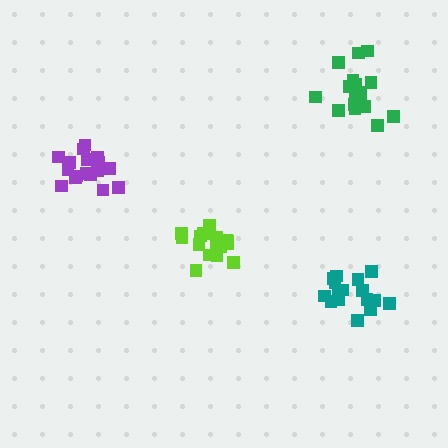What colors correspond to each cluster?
The clusters are colored: green, purple, lime, teal.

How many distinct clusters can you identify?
There are 4 distinct clusters.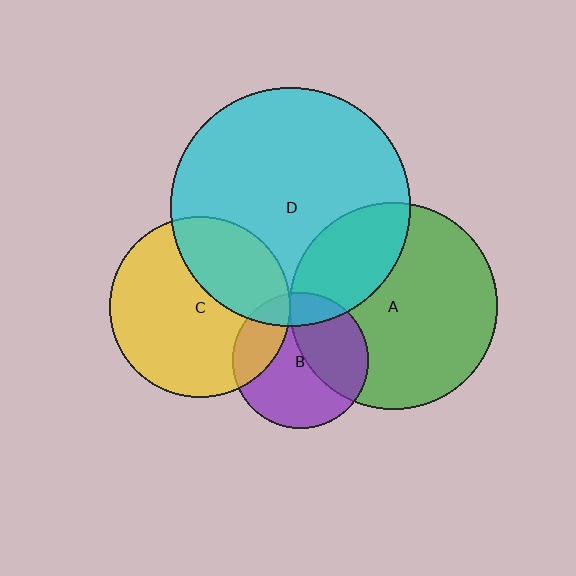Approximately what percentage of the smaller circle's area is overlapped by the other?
Approximately 40%.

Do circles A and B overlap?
Yes.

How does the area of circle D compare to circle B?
Approximately 3.1 times.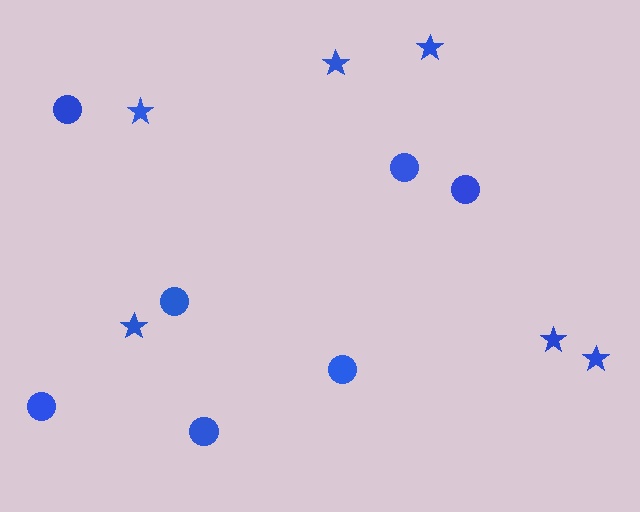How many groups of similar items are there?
There are 2 groups: one group of circles (7) and one group of stars (6).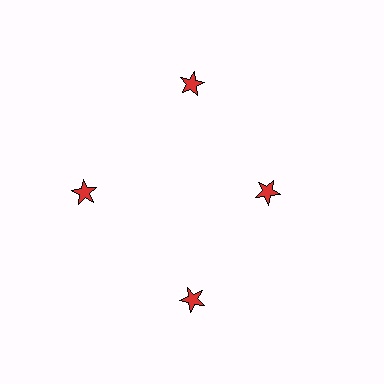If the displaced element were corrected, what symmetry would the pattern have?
It would have 4-fold rotational symmetry — the pattern would map onto itself every 90 degrees.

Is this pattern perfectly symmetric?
No. The 4 red stars are arranged in a ring, but one element near the 3 o'clock position is pulled inward toward the center, breaking the 4-fold rotational symmetry.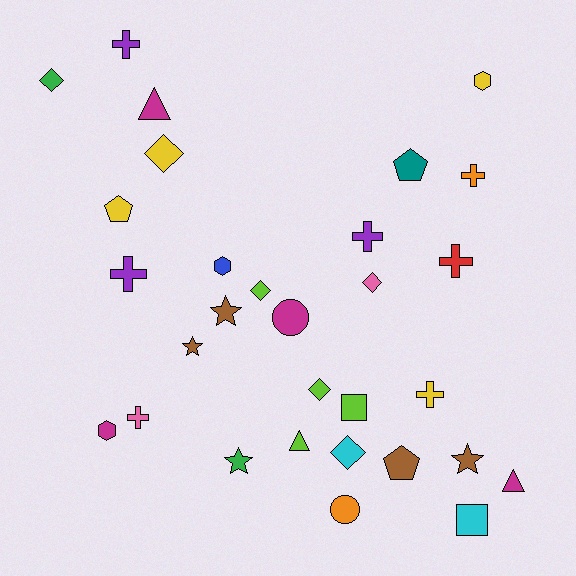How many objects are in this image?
There are 30 objects.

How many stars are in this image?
There are 4 stars.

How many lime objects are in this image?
There are 4 lime objects.